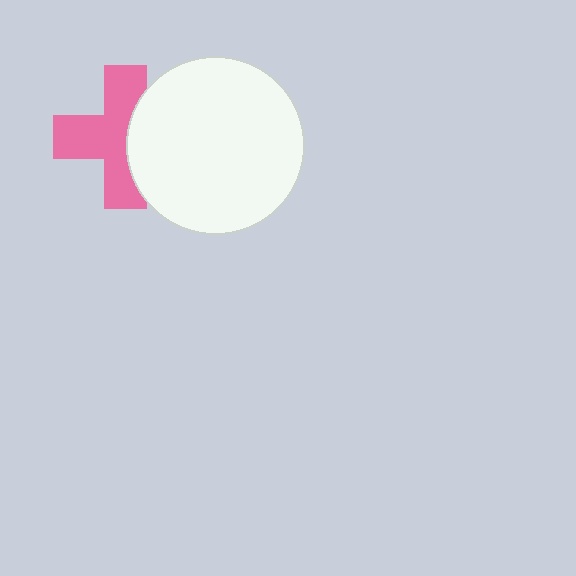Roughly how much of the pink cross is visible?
About half of it is visible (roughly 64%).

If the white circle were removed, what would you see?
You would see the complete pink cross.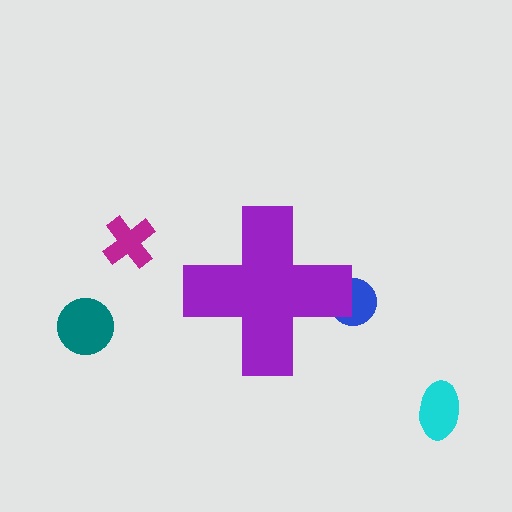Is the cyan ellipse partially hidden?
No, the cyan ellipse is fully visible.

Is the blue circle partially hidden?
Yes, the blue circle is partially hidden behind the purple cross.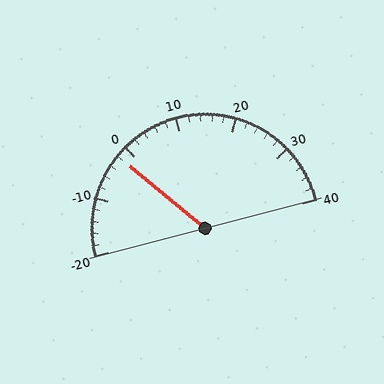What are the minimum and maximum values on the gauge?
The gauge ranges from -20 to 40.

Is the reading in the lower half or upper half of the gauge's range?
The reading is in the lower half of the range (-20 to 40).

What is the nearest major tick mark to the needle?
The nearest major tick mark is 0.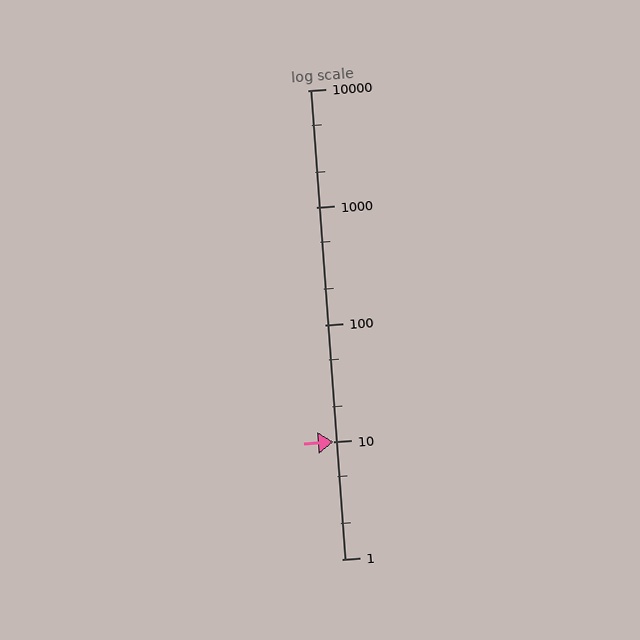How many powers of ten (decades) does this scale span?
The scale spans 4 decades, from 1 to 10000.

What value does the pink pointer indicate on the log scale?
The pointer indicates approximately 10.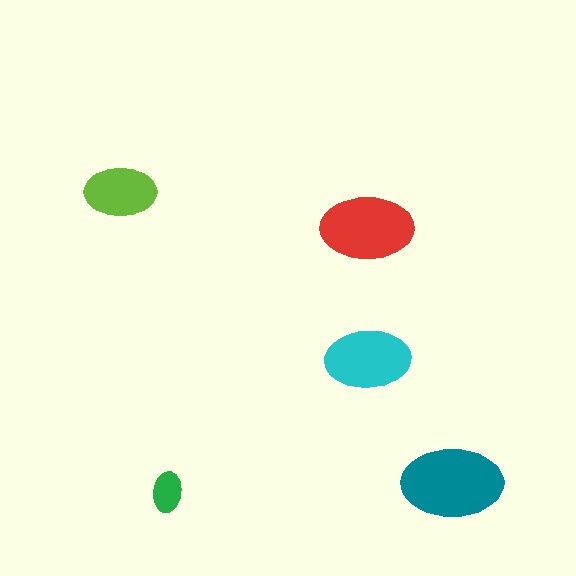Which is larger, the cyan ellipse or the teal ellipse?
The teal one.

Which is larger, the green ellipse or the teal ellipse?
The teal one.